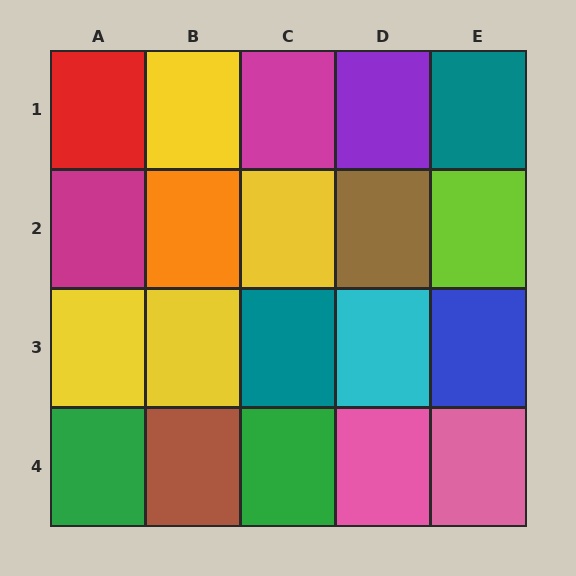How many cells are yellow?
4 cells are yellow.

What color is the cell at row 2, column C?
Yellow.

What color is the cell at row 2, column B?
Orange.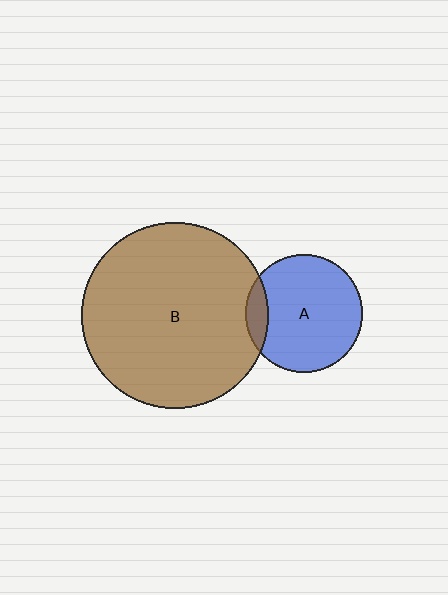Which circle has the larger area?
Circle B (brown).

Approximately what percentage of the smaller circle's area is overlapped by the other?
Approximately 10%.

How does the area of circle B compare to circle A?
Approximately 2.5 times.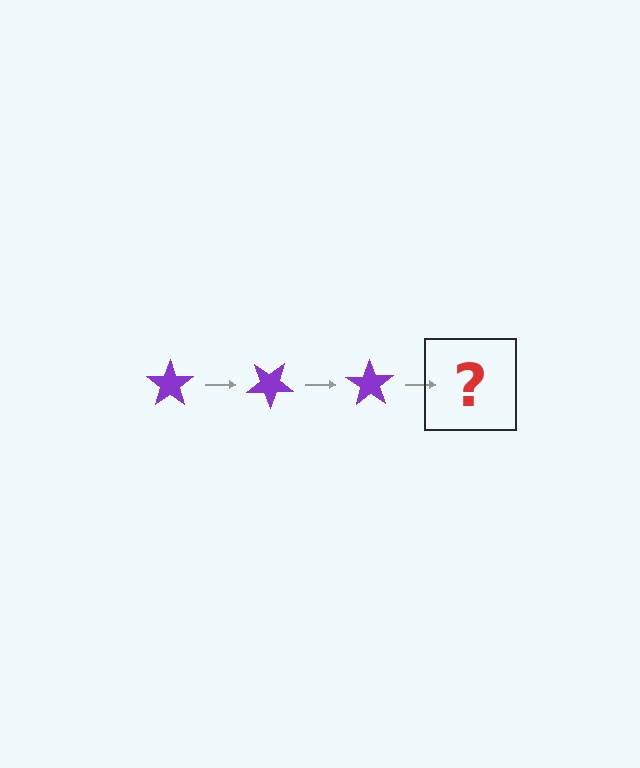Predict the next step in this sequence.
The next step is a purple star rotated 105 degrees.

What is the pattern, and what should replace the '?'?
The pattern is that the star rotates 35 degrees each step. The '?' should be a purple star rotated 105 degrees.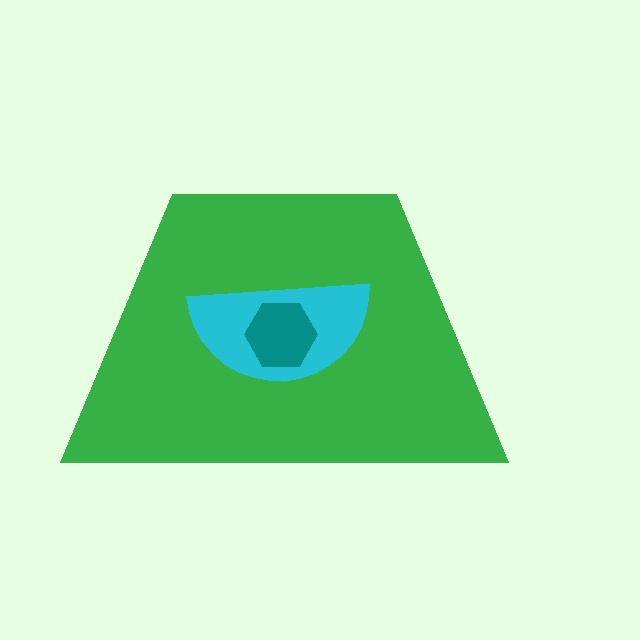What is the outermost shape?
The green trapezoid.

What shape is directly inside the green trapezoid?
The cyan semicircle.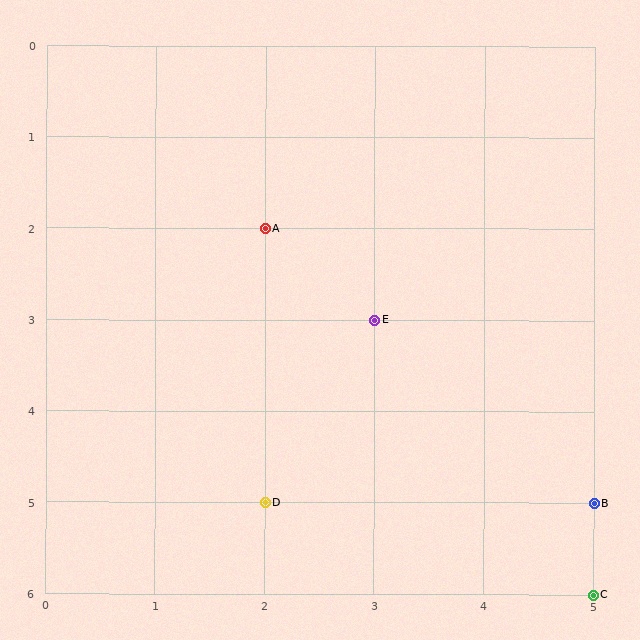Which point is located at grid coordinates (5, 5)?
Point B is at (5, 5).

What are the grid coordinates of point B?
Point B is at grid coordinates (5, 5).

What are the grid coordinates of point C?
Point C is at grid coordinates (5, 6).